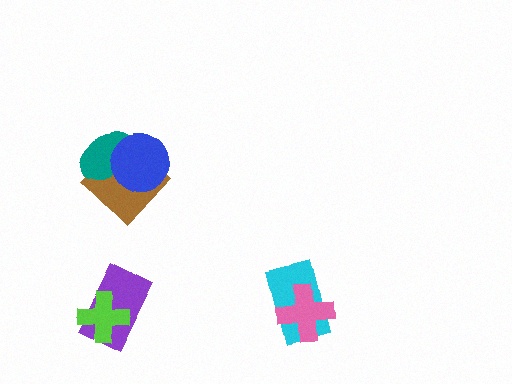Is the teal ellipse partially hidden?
Yes, it is partially covered by another shape.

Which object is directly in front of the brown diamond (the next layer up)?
The teal ellipse is directly in front of the brown diamond.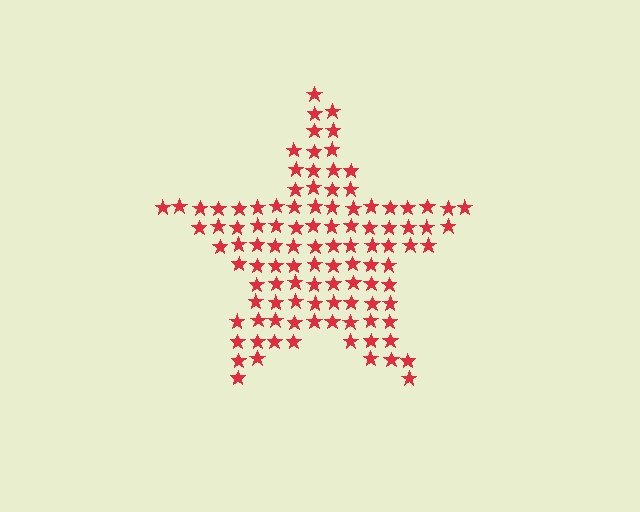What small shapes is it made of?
It is made of small stars.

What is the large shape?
The large shape is a star.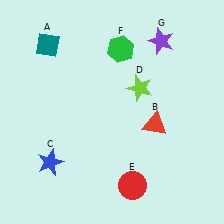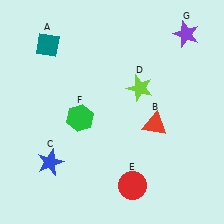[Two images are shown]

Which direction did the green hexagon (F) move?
The green hexagon (F) moved down.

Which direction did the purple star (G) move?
The purple star (G) moved right.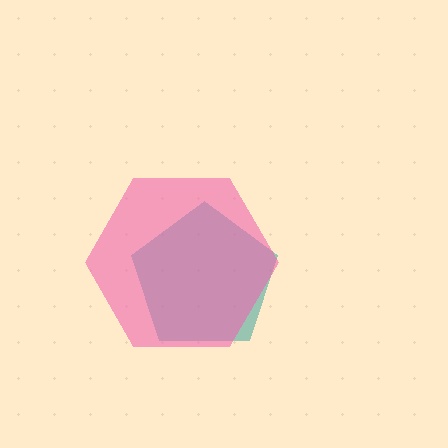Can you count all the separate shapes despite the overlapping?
Yes, there are 2 separate shapes.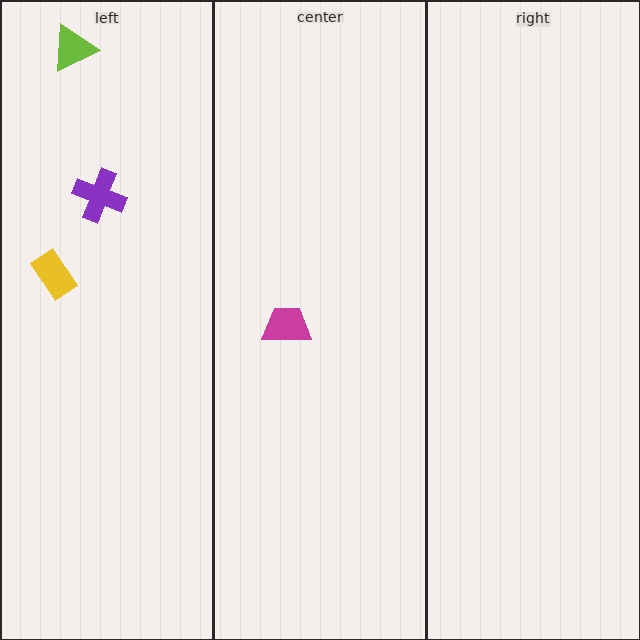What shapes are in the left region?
The yellow rectangle, the purple cross, the lime triangle.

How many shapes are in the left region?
3.